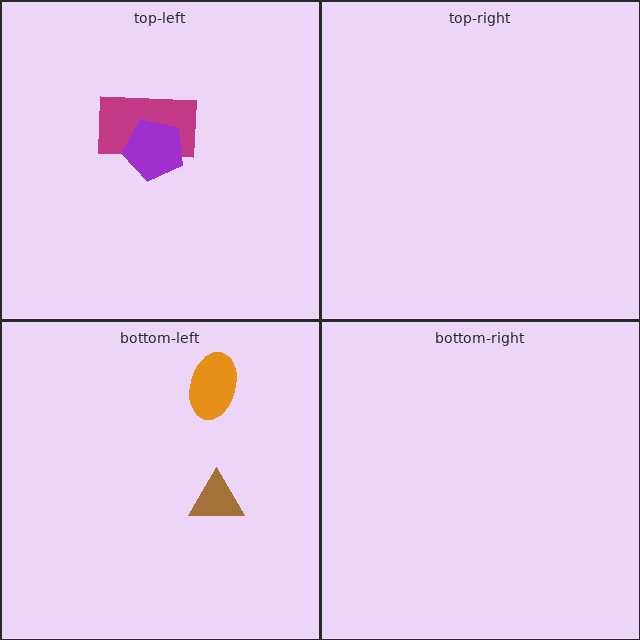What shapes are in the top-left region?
The magenta rectangle, the purple pentagon.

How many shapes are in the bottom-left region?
2.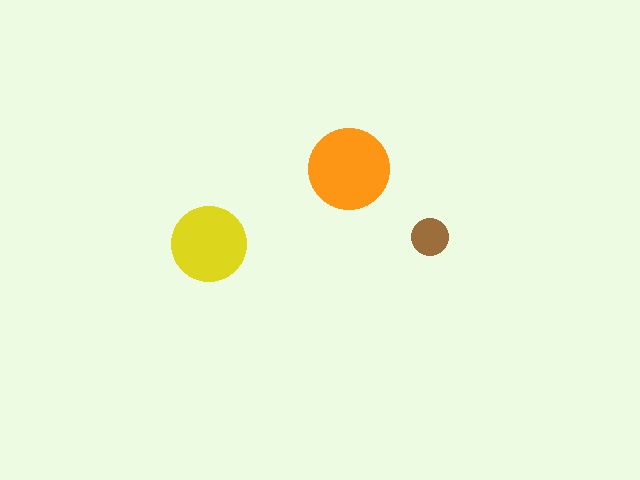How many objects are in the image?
There are 3 objects in the image.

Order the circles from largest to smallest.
the orange one, the yellow one, the brown one.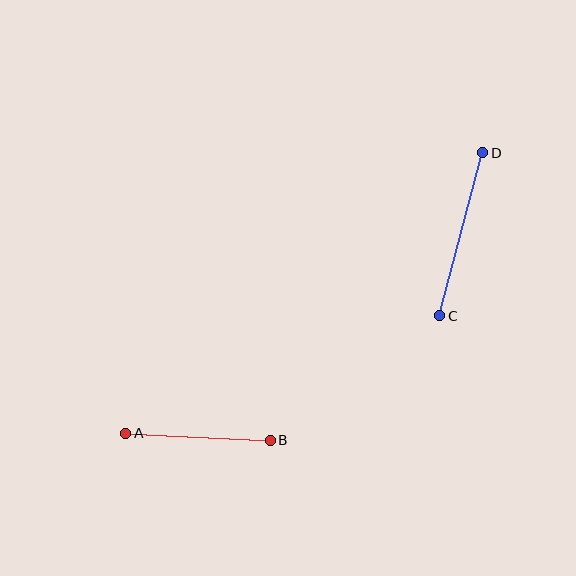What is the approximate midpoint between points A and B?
The midpoint is at approximately (198, 437) pixels.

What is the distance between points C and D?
The distance is approximately 168 pixels.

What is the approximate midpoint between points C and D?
The midpoint is at approximately (461, 234) pixels.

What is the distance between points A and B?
The distance is approximately 145 pixels.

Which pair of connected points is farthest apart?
Points C and D are farthest apart.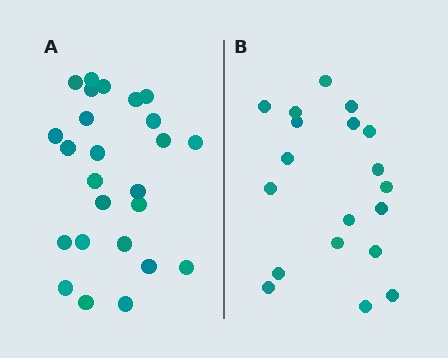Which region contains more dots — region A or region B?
Region A (the left region) has more dots.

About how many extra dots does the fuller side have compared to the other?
Region A has about 6 more dots than region B.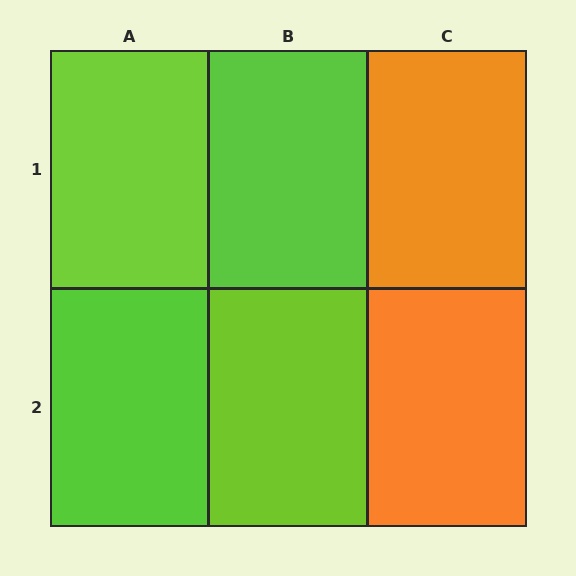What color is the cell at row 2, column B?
Lime.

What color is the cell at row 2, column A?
Lime.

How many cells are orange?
2 cells are orange.